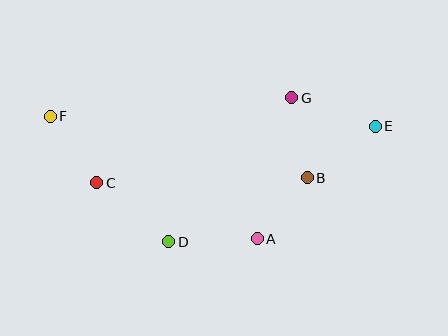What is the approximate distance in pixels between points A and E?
The distance between A and E is approximately 163 pixels.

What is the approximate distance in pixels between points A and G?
The distance between A and G is approximately 145 pixels.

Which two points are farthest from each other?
Points E and F are farthest from each other.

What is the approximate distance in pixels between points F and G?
The distance between F and G is approximately 242 pixels.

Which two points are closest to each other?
Points A and B are closest to each other.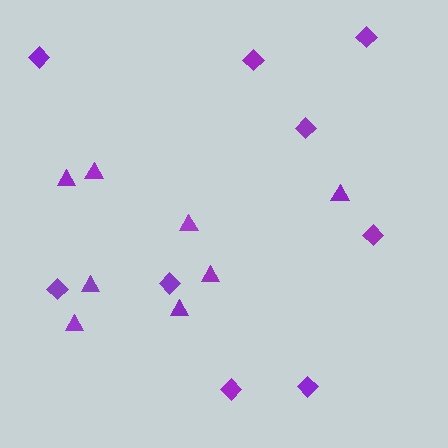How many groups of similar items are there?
There are 2 groups: one group of diamonds (9) and one group of triangles (8).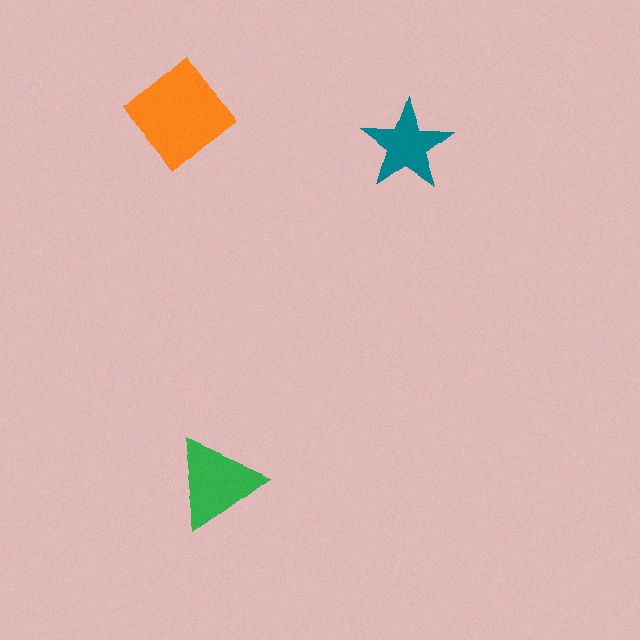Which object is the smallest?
The teal star.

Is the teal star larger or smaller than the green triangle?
Smaller.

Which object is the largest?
The orange diamond.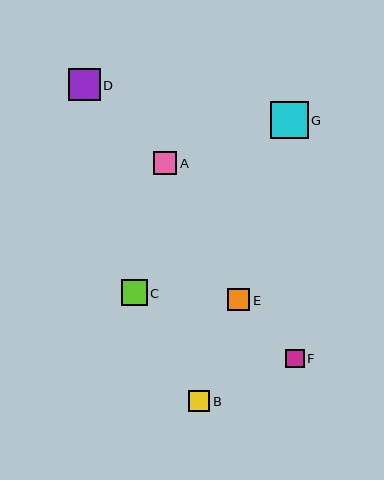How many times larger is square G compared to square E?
Square G is approximately 1.7 times the size of square E.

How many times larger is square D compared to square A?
Square D is approximately 1.4 times the size of square A.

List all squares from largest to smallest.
From largest to smallest: G, D, C, A, E, B, F.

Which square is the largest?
Square G is the largest with a size of approximately 37 pixels.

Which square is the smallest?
Square F is the smallest with a size of approximately 19 pixels.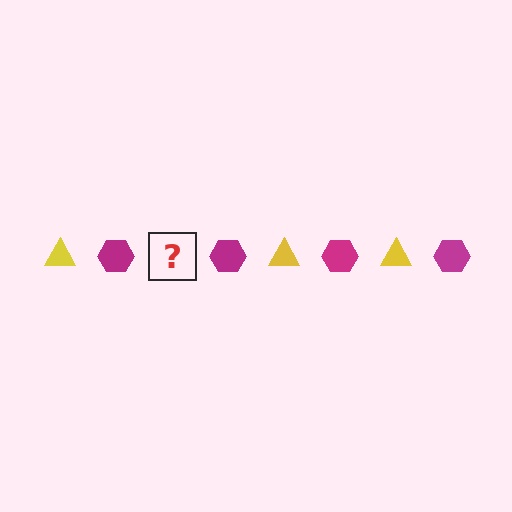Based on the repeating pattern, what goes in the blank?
The blank should be a yellow triangle.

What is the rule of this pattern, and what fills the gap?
The rule is that the pattern alternates between yellow triangle and magenta hexagon. The gap should be filled with a yellow triangle.